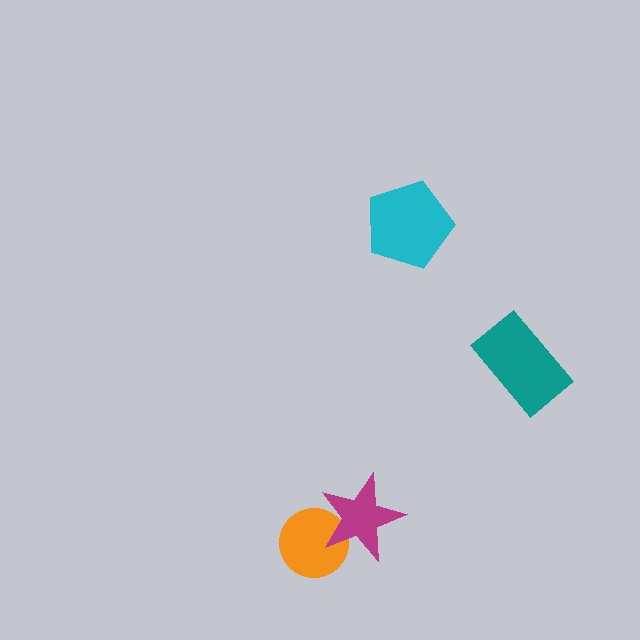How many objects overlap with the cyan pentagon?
0 objects overlap with the cyan pentagon.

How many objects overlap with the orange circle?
1 object overlaps with the orange circle.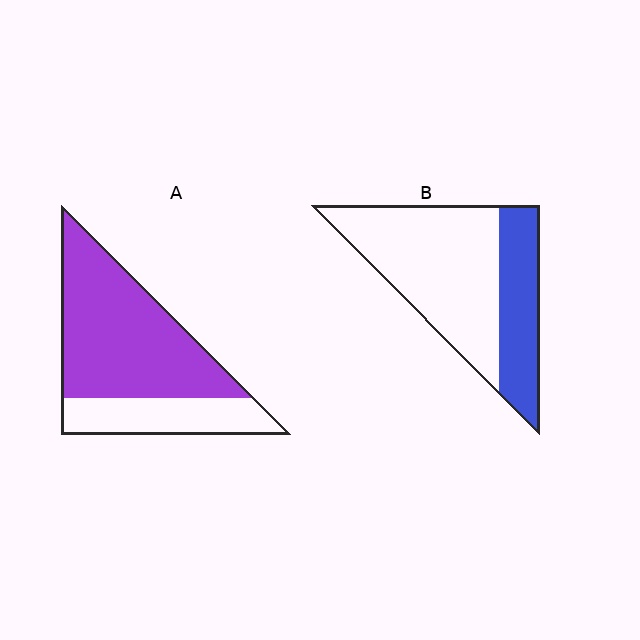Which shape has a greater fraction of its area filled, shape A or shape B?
Shape A.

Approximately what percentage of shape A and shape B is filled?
A is approximately 70% and B is approximately 35%.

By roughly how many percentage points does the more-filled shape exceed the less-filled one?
By roughly 40 percentage points (A over B).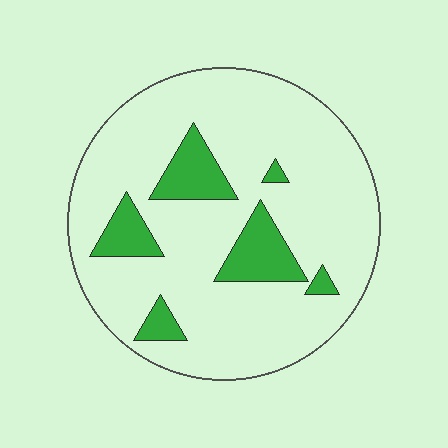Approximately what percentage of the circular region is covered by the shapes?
Approximately 15%.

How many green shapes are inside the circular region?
6.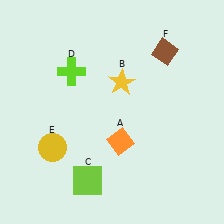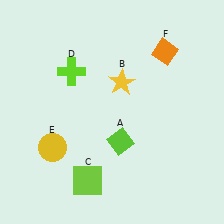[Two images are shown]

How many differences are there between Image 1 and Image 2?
There are 2 differences between the two images.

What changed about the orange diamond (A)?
In Image 1, A is orange. In Image 2, it changed to lime.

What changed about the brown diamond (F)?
In Image 1, F is brown. In Image 2, it changed to orange.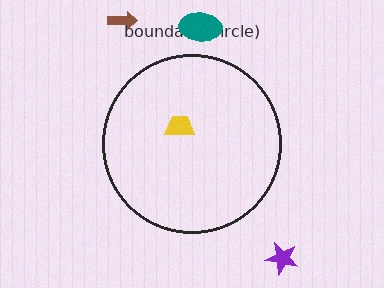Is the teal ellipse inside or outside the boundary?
Outside.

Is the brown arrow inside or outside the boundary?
Outside.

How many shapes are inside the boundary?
1 inside, 3 outside.